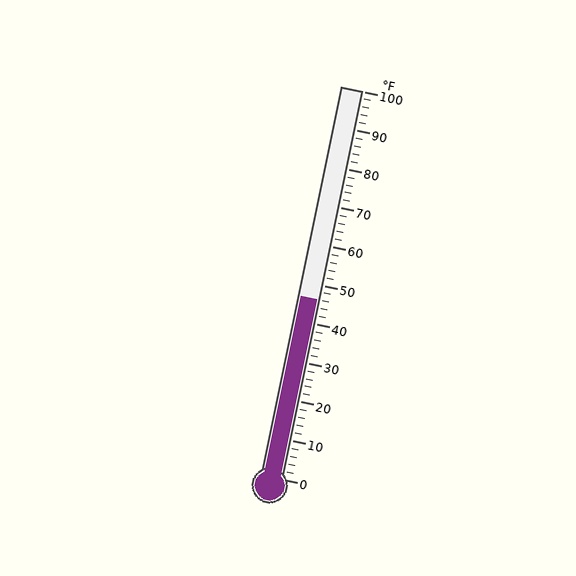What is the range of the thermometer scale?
The thermometer scale ranges from 0°F to 100°F.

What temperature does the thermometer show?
The thermometer shows approximately 46°F.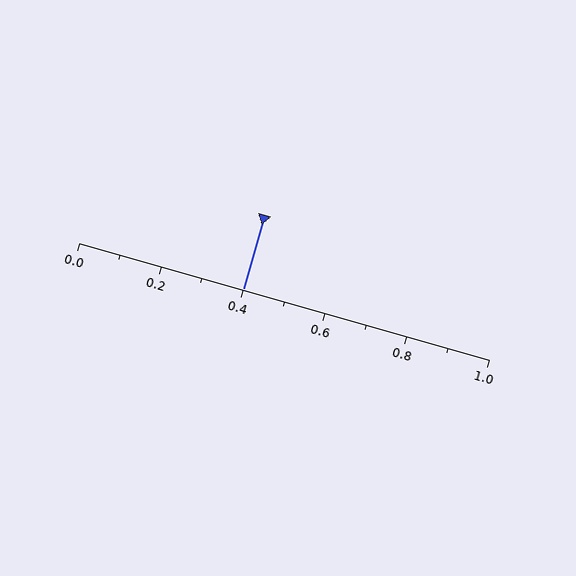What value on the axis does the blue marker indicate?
The marker indicates approximately 0.4.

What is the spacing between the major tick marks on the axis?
The major ticks are spaced 0.2 apart.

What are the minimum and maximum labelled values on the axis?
The axis runs from 0.0 to 1.0.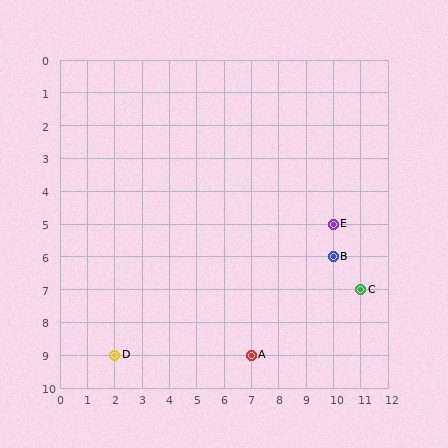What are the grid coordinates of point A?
Point A is at grid coordinates (7, 9).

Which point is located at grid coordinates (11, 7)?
Point C is at (11, 7).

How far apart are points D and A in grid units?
Points D and A are 5 columns apart.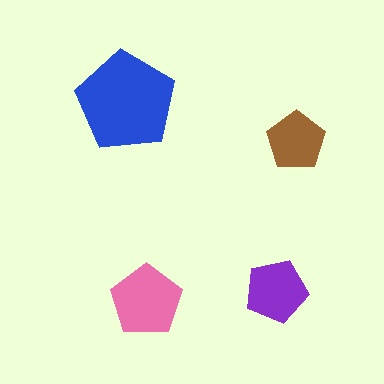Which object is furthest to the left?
The blue pentagon is leftmost.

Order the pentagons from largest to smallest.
the blue one, the pink one, the purple one, the brown one.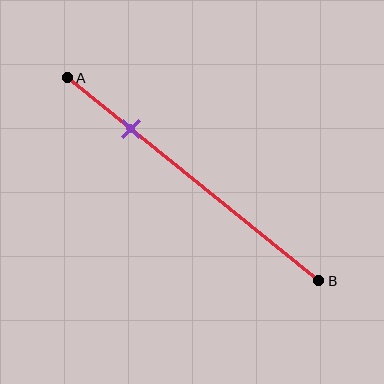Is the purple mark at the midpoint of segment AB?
No, the mark is at about 25% from A, not at the 50% midpoint.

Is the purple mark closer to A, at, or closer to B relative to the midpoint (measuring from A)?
The purple mark is closer to point A than the midpoint of segment AB.